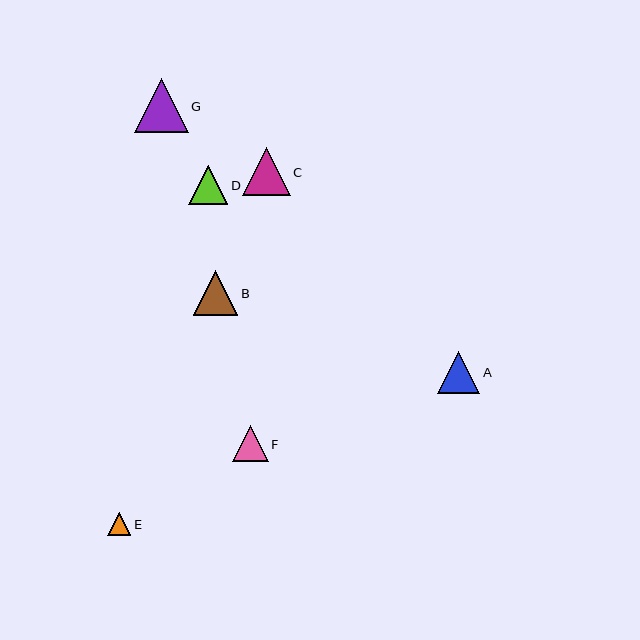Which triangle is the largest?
Triangle G is the largest with a size of approximately 54 pixels.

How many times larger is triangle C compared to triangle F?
Triangle C is approximately 1.3 times the size of triangle F.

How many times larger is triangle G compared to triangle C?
Triangle G is approximately 1.1 times the size of triangle C.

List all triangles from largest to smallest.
From largest to smallest: G, C, B, A, D, F, E.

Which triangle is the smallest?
Triangle E is the smallest with a size of approximately 23 pixels.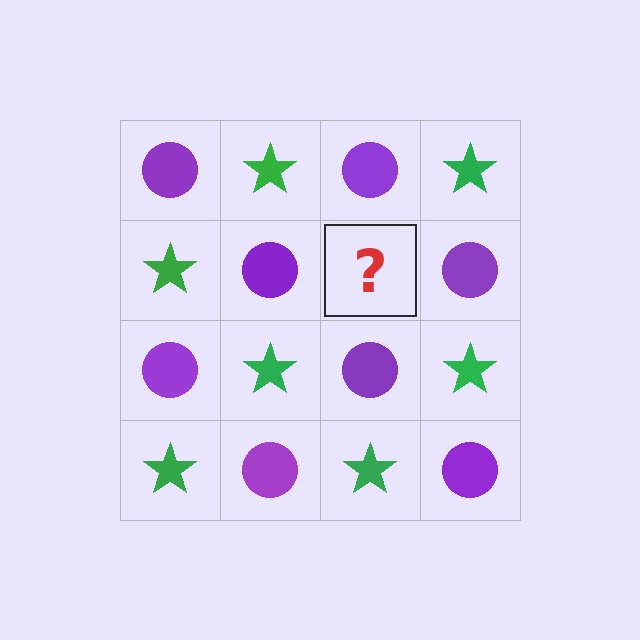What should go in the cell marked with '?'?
The missing cell should contain a green star.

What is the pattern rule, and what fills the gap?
The rule is that it alternates purple circle and green star in a checkerboard pattern. The gap should be filled with a green star.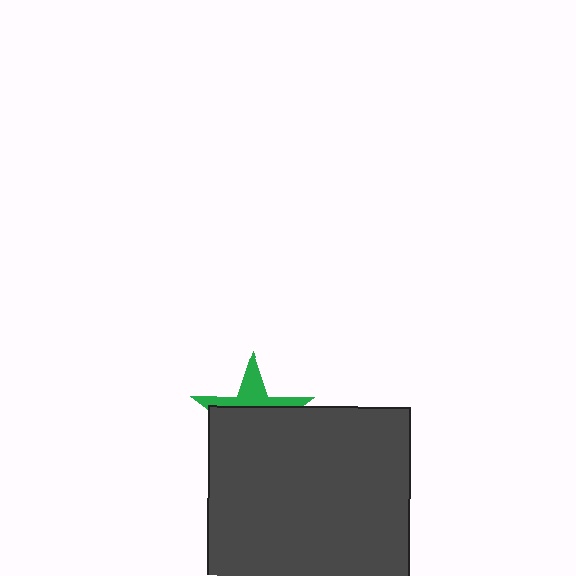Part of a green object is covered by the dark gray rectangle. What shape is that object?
It is a star.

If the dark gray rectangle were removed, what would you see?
You would see the complete green star.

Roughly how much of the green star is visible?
A small part of it is visible (roughly 33%).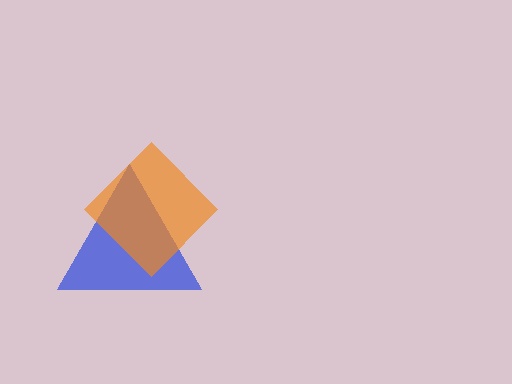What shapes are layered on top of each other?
The layered shapes are: a blue triangle, an orange diamond.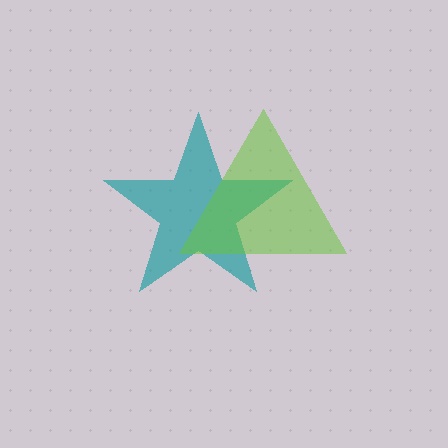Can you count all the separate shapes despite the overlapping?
Yes, there are 2 separate shapes.